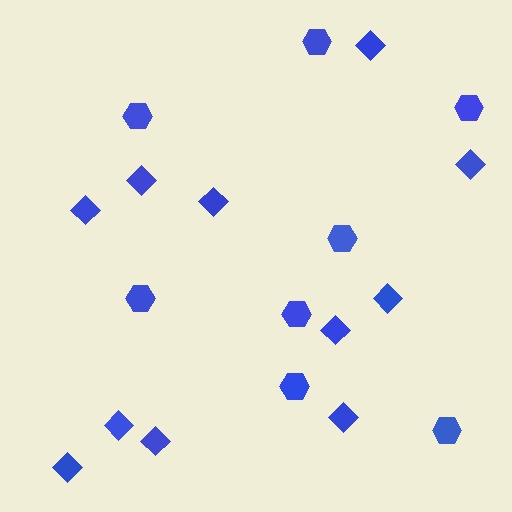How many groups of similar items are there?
There are 2 groups: one group of hexagons (8) and one group of diamonds (11).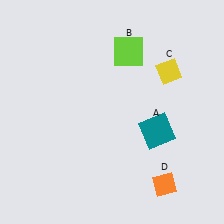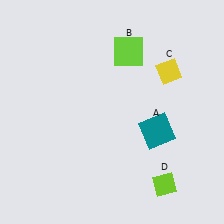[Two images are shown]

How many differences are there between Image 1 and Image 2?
There is 1 difference between the two images.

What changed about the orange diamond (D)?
In Image 1, D is orange. In Image 2, it changed to lime.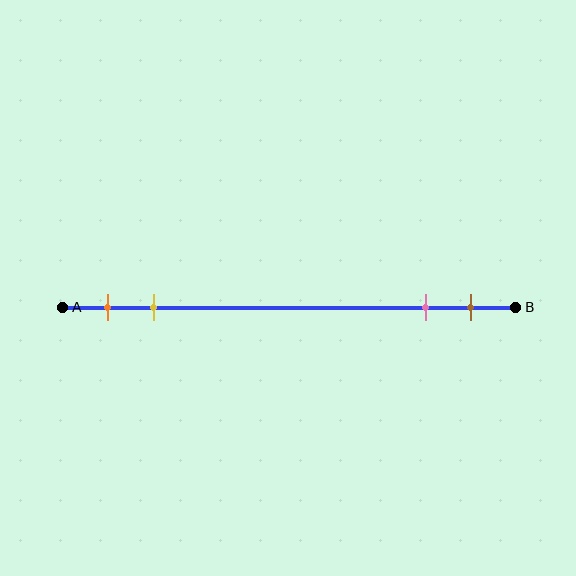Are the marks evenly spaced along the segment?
No, the marks are not evenly spaced.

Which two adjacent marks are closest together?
The pink and brown marks are the closest adjacent pair.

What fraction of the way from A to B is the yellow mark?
The yellow mark is approximately 20% (0.2) of the way from A to B.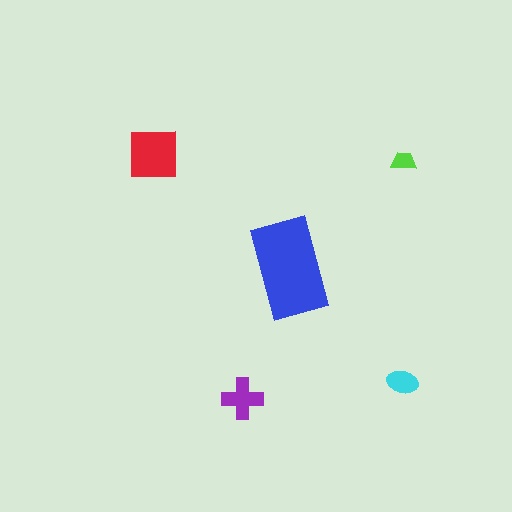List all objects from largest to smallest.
The blue rectangle, the red square, the purple cross, the cyan ellipse, the lime trapezoid.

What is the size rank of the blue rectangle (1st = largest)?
1st.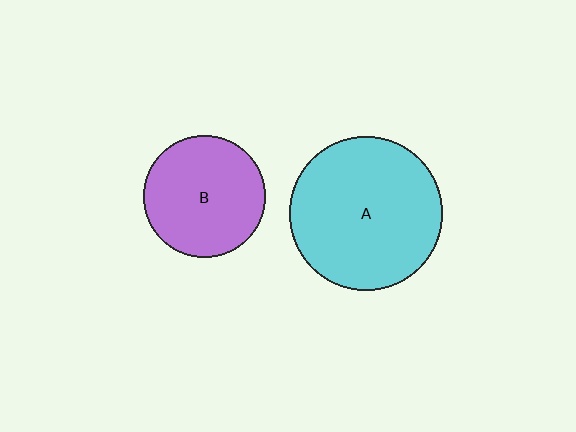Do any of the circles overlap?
No, none of the circles overlap.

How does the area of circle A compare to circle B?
Approximately 1.6 times.